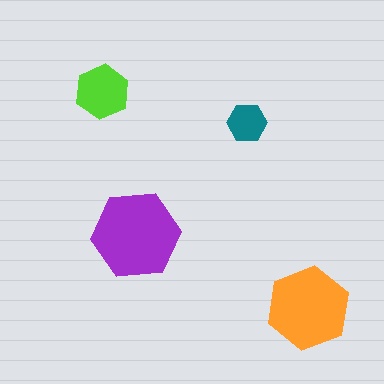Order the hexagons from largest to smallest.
the purple one, the orange one, the lime one, the teal one.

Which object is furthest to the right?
The orange hexagon is rightmost.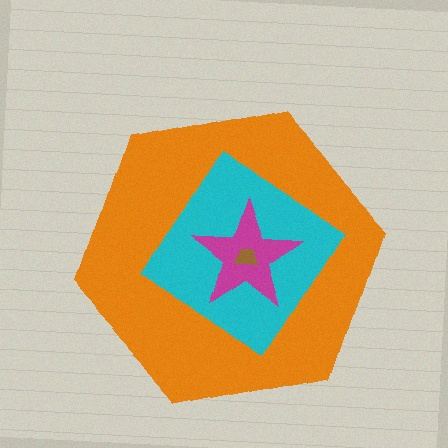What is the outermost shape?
The orange hexagon.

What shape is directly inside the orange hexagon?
The cyan diamond.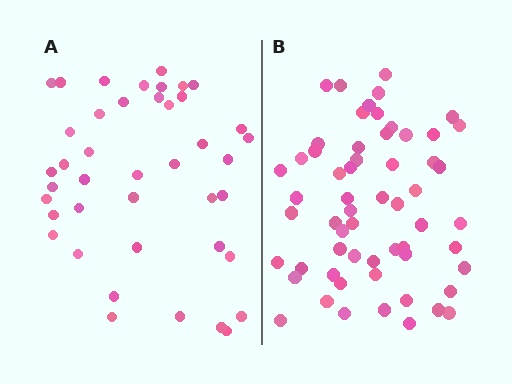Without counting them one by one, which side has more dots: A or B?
Region B (the right region) has more dots.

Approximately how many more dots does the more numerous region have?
Region B has approximately 15 more dots than region A.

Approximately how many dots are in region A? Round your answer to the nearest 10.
About 40 dots. (The exact count is 42, which rounds to 40.)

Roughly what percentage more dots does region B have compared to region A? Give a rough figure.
About 40% more.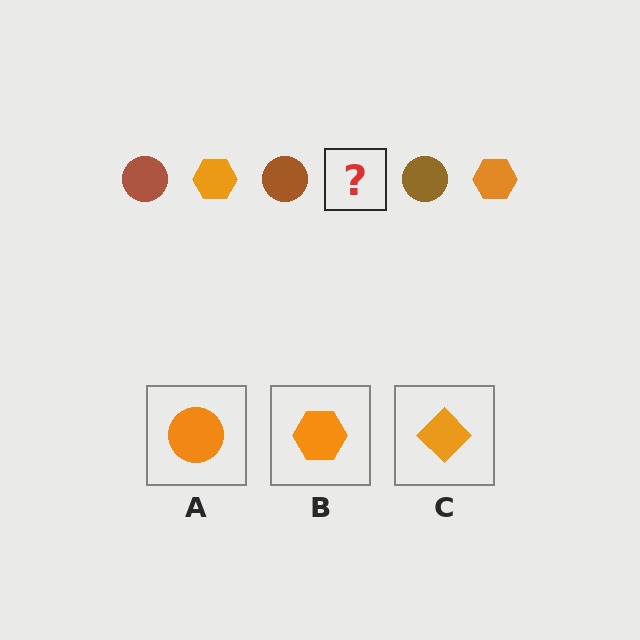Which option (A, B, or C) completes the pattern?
B.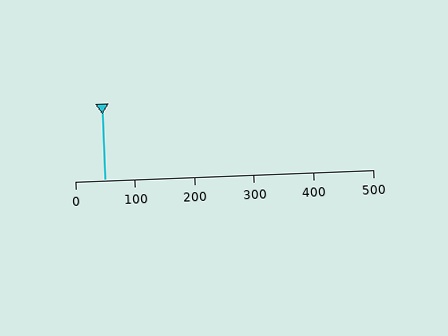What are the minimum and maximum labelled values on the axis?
The axis runs from 0 to 500.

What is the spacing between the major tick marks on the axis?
The major ticks are spaced 100 apart.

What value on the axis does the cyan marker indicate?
The marker indicates approximately 50.